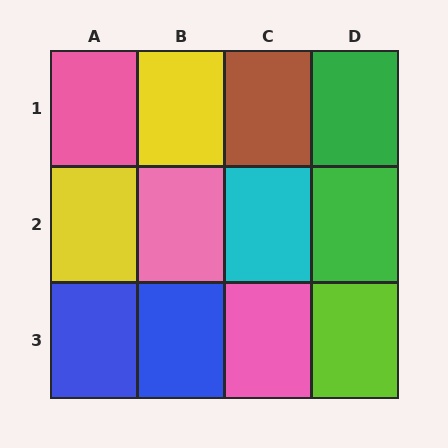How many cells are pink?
3 cells are pink.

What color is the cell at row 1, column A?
Pink.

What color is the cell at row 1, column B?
Yellow.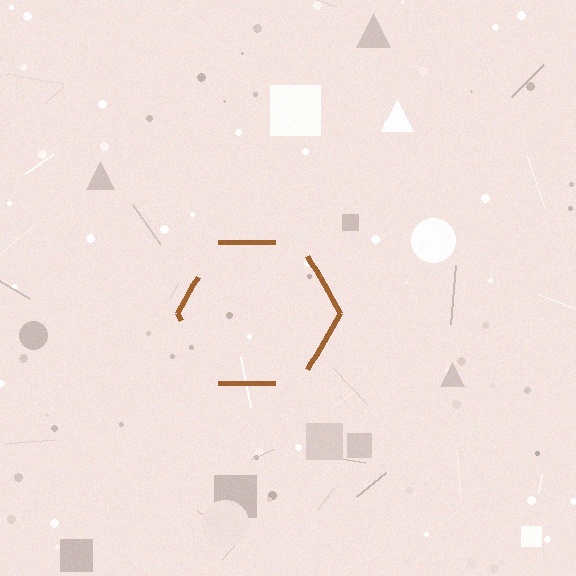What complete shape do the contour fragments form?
The contour fragments form a hexagon.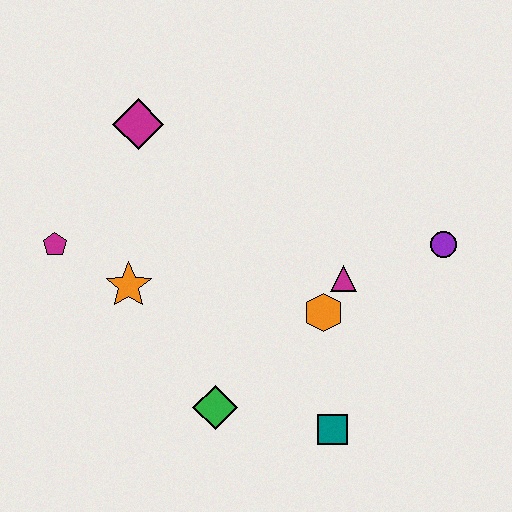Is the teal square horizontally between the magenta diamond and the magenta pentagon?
No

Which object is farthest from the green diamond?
The magenta diamond is farthest from the green diamond.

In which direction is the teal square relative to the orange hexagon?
The teal square is below the orange hexagon.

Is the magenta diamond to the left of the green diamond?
Yes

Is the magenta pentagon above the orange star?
Yes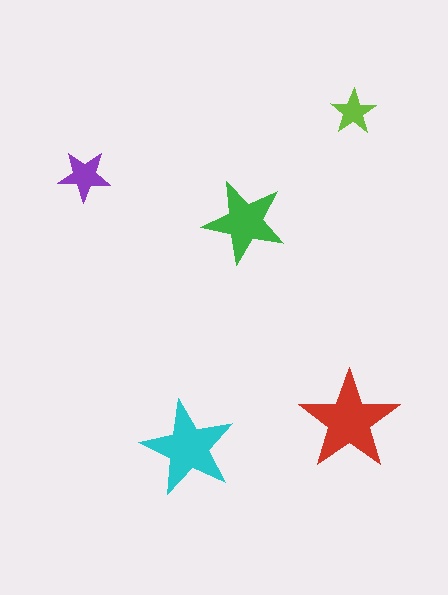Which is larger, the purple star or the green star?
The green one.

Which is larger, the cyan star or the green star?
The cyan one.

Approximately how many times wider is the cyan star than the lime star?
About 2 times wider.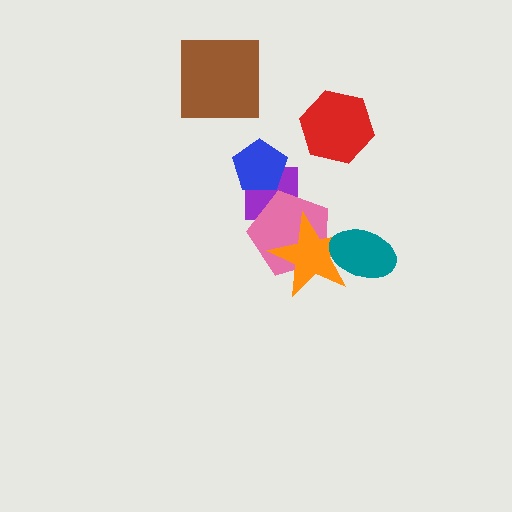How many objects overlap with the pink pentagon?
2 objects overlap with the pink pentagon.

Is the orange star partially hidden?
Yes, it is partially covered by another shape.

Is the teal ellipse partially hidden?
No, no other shape covers it.